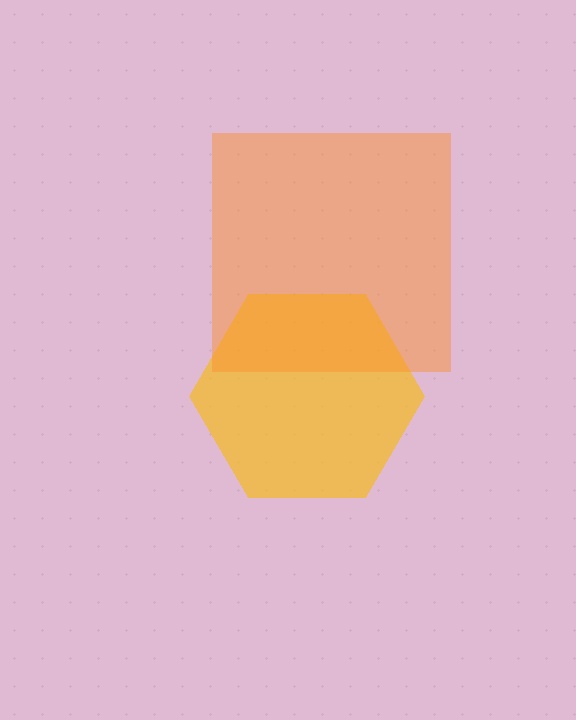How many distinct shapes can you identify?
There are 2 distinct shapes: a yellow hexagon, an orange square.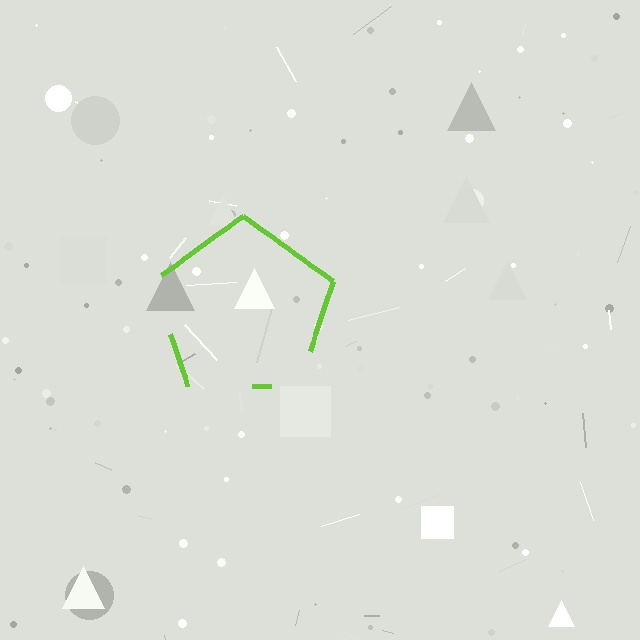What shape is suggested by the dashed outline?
The dashed outline suggests a pentagon.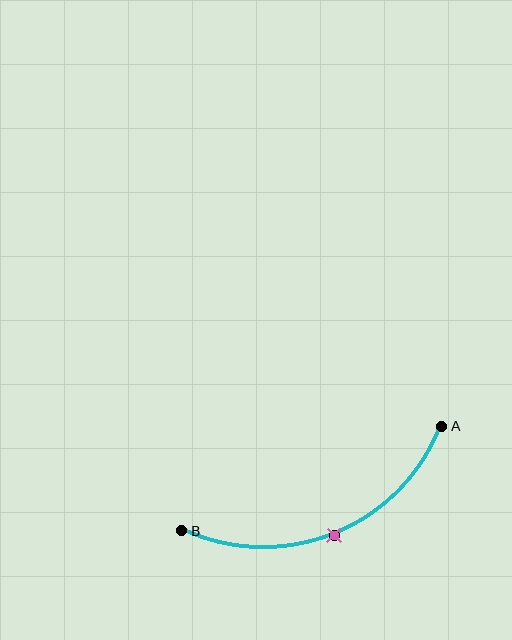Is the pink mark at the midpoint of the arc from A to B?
Yes. The pink mark lies on the arc at equal arc-length from both A and B — it is the arc midpoint.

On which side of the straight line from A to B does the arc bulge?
The arc bulges below the straight line connecting A and B.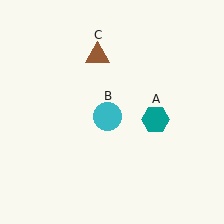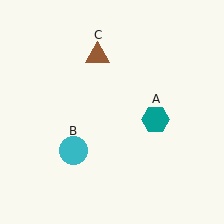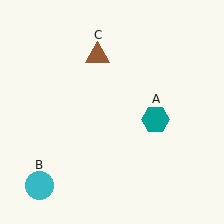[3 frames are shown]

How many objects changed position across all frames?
1 object changed position: cyan circle (object B).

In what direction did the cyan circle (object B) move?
The cyan circle (object B) moved down and to the left.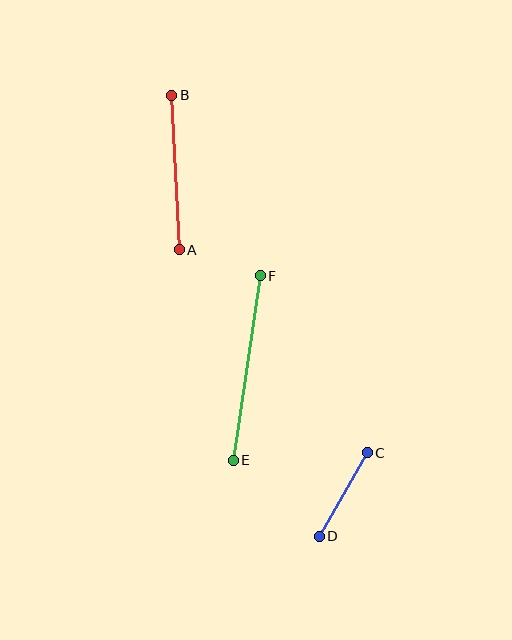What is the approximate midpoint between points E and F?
The midpoint is at approximately (247, 368) pixels.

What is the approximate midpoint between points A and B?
The midpoint is at approximately (176, 172) pixels.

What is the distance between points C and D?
The distance is approximately 96 pixels.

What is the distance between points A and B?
The distance is approximately 154 pixels.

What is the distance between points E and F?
The distance is approximately 187 pixels.